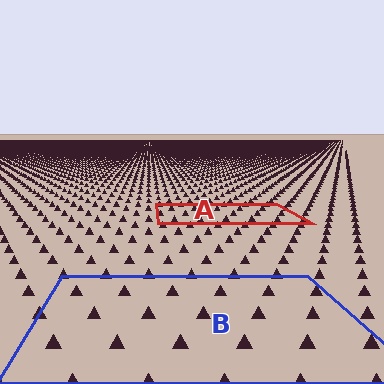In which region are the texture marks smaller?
The texture marks are smaller in region A, because it is farther away.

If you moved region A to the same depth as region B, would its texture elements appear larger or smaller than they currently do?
They would appear larger. At a closer depth, the same texture elements are projected at a bigger on-screen size.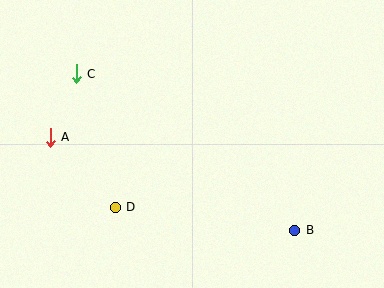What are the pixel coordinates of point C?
Point C is at (76, 74).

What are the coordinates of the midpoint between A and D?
The midpoint between A and D is at (83, 172).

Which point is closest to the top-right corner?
Point B is closest to the top-right corner.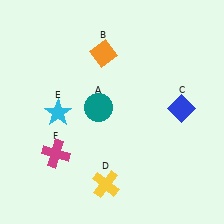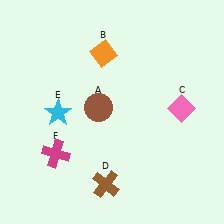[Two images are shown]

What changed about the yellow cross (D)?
In Image 1, D is yellow. In Image 2, it changed to brown.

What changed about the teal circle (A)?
In Image 1, A is teal. In Image 2, it changed to brown.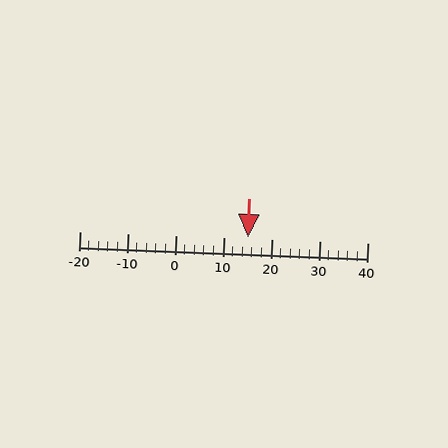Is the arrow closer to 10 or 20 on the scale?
The arrow is closer to 20.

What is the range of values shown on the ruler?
The ruler shows values from -20 to 40.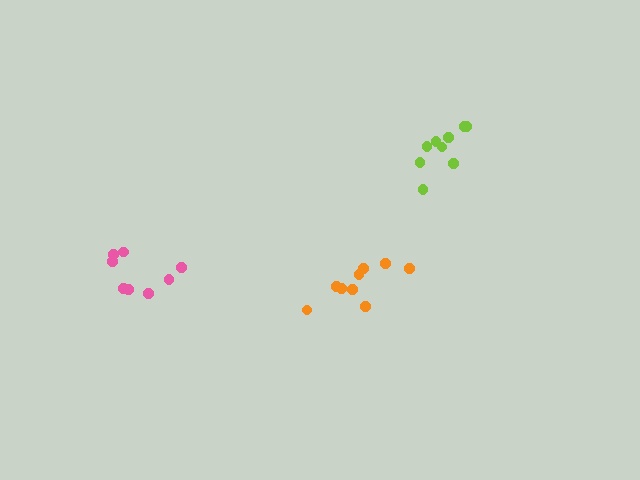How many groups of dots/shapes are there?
There are 3 groups.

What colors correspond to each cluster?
The clusters are colored: orange, lime, pink.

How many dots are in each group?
Group 1: 9 dots, Group 2: 9 dots, Group 3: 8 dots (26 total).